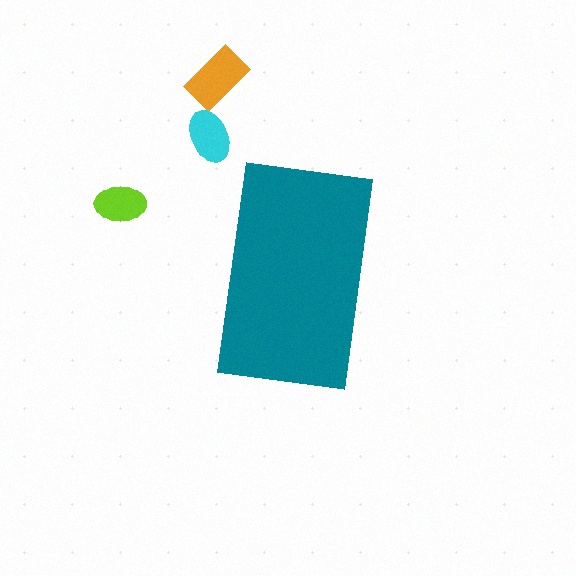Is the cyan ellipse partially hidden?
No, the cyan ellipse is fully visible.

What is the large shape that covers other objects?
A teal rectangle.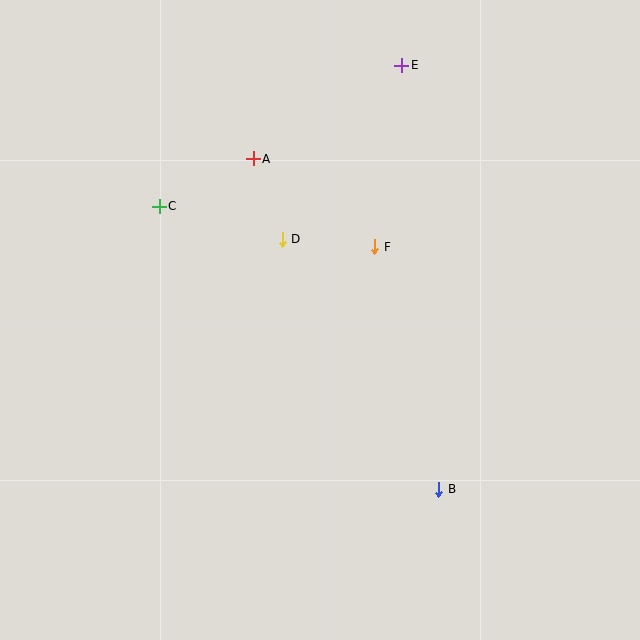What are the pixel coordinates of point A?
Point A is at (253, 159).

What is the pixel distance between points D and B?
The distance between D and B is 295 pixels.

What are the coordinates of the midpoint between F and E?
The midpoint between F and E is at (388, 156).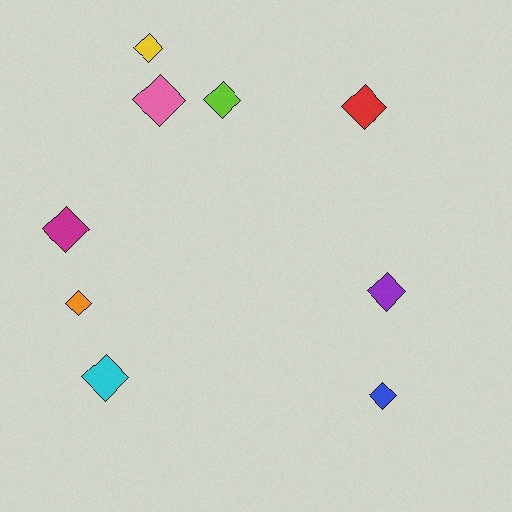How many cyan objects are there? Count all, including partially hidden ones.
There is 1 cyan object.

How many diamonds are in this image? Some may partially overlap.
There are 9 diamonds.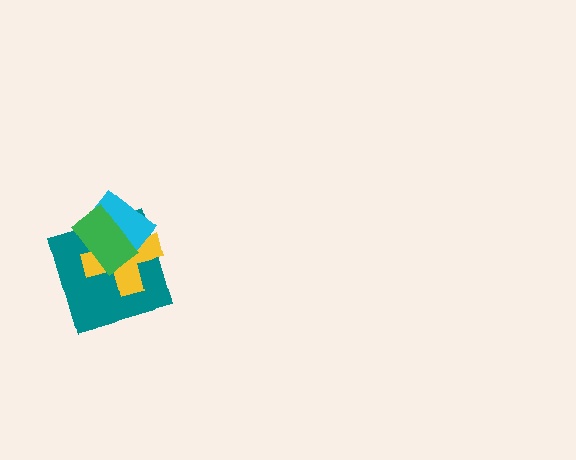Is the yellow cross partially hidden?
Yes, it is partially covered by another shape.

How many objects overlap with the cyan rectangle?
3 objects overlap with the cyan rectangle.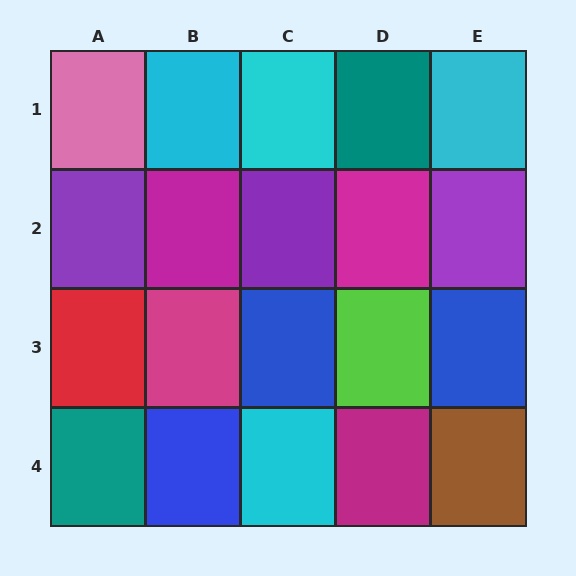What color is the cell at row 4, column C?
Cyan.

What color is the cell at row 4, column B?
Blue.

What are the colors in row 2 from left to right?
Purple, magenta, purple, magenta, purple.